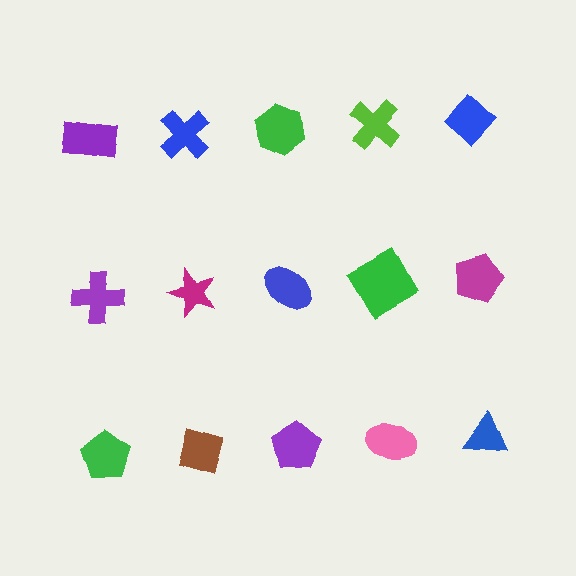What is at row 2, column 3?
A blue ellipse.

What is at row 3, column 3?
A purple pentagon.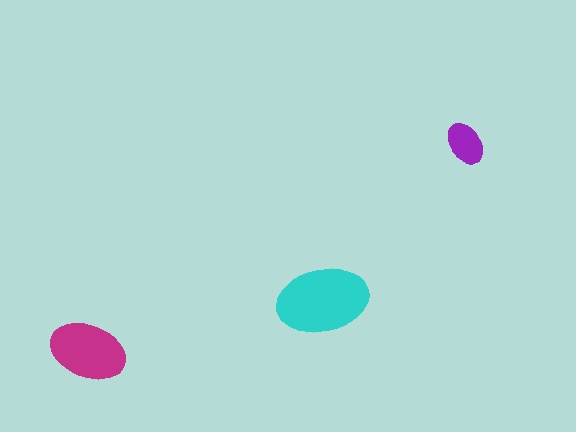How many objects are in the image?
There are 3 objects in the image.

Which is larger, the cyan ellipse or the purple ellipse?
The cyan one.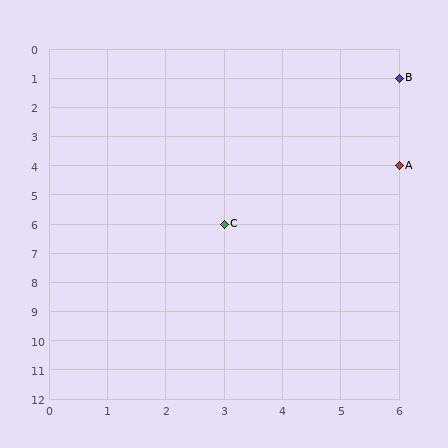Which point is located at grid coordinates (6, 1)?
Point B is at (6, 1).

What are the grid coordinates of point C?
Point C is at grid coordinates (3, 6).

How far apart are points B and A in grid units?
Points B and A are 3 rows apart.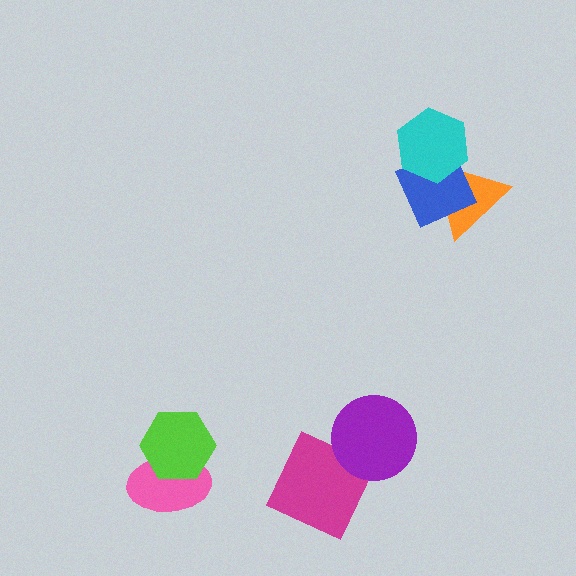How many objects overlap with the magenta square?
1 object overlaps with the magenta square.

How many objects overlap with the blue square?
2 objects overlap with the blue square.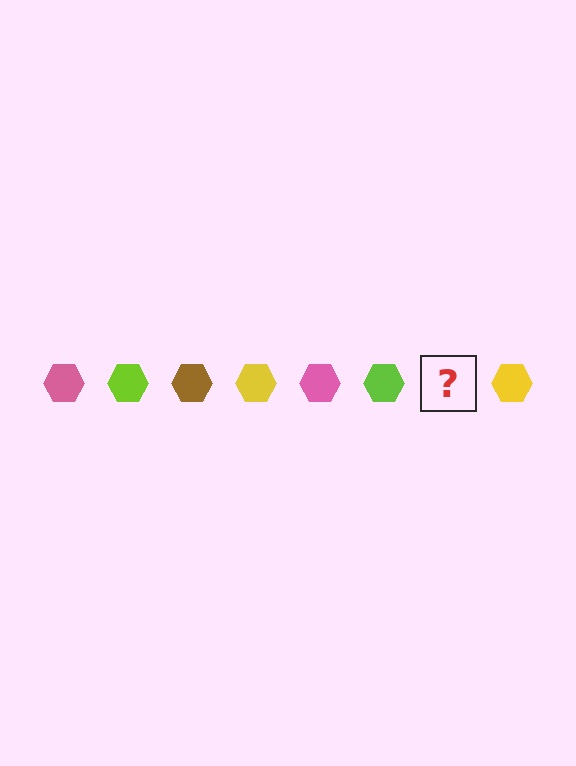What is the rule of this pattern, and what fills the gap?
The rule is that the pattern cycles through pink, lime, brown, yellow hexagons. The gap should be filled with a brown hexagon.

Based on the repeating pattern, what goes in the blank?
The blank should be a brown hexagon.